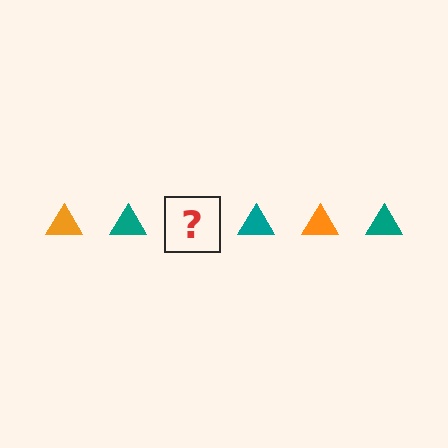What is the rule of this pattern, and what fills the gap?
The rule is that the pattern cycles through orange, teal triangles. The gap should be filled with an orange triangle.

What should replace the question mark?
The question mark should be replaced with an orange triangle.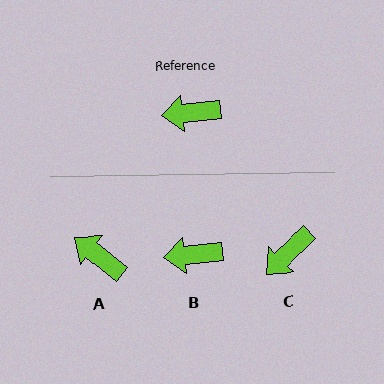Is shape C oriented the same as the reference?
No, it is off by about 37 degrees.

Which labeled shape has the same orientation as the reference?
B.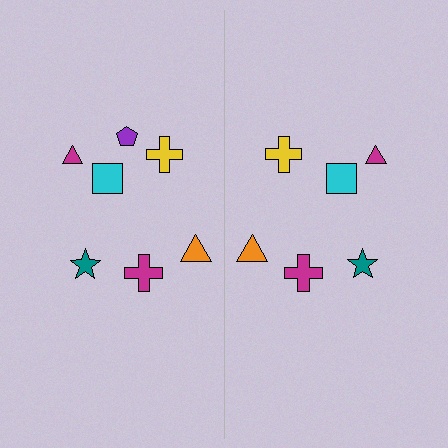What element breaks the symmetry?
A purple pentagon is missing from the right side.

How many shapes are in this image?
There are 13 shapes in this image.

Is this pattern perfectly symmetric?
No, the pattern is not perfectly symmetric. A purple pentagon is missing from the right side.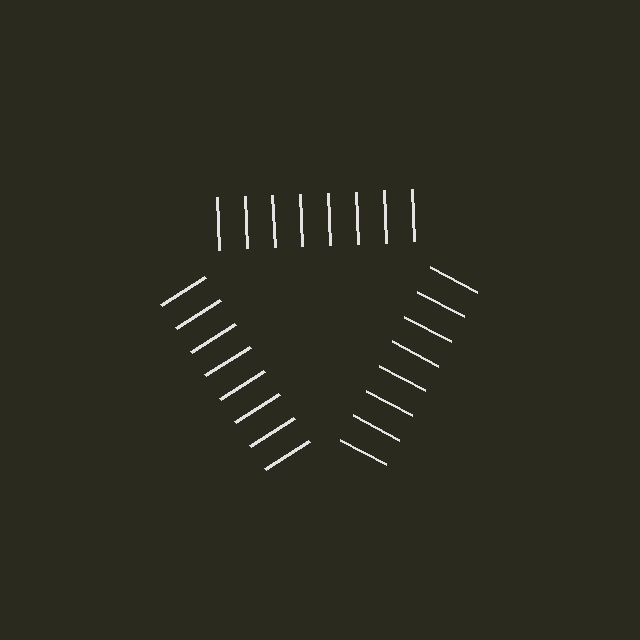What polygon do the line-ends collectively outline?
An illusory triangle — the line segments terminate on its edges but no continuous stroke is drawn.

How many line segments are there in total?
24 — 8 along each of the 3 edges.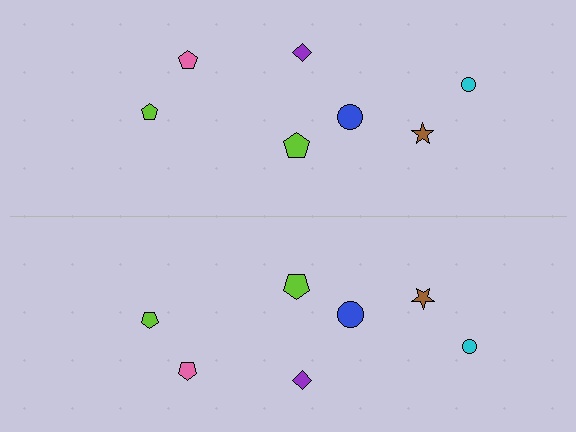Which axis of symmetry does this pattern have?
The pattern has a horizontal axis of symmetry running through the center of the image.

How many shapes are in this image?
There are 14 shapes in this image.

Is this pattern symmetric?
Yes, this pattern has bilateral (reflection) symmetry.